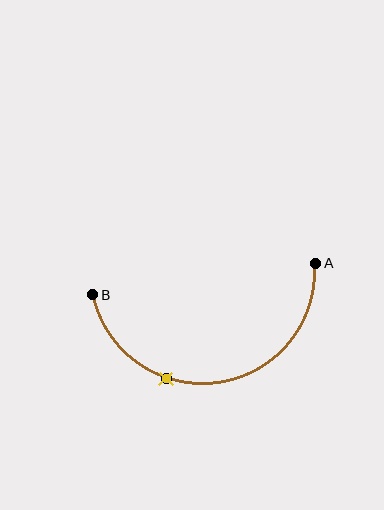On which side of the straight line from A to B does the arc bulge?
The arc bulges below the straight line connecting A and B.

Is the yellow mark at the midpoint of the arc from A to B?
No. The yellow mark lies on the arc but is closer to endpoint B. The arc midpoint would be at the point on the curve equidistant along the arc from both A and B.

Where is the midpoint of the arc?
The arc midpoint is the point on the curve farthest from the straight line joining A and B. It sits below that line.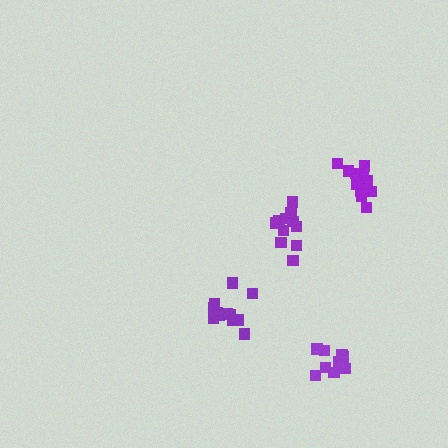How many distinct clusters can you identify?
There are 4 distinct clusters.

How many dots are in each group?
Group 1: 12 dots, Group 2: 10 dots, Group 3: 12 dots, Group 4: 12 dots (46 total).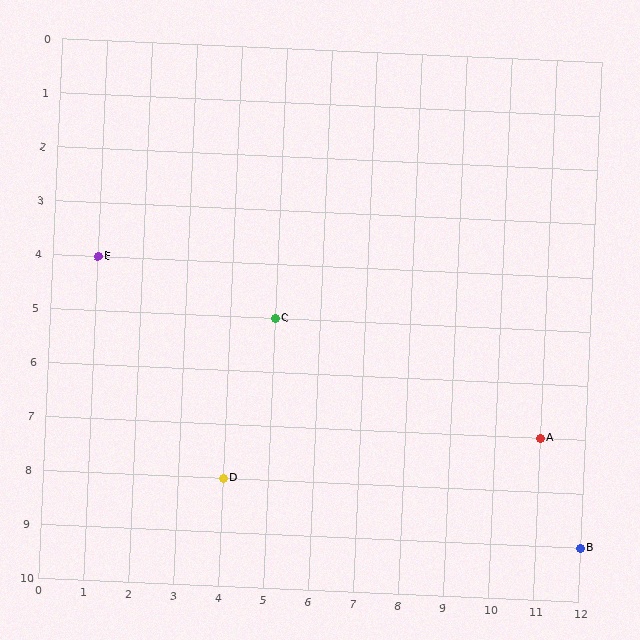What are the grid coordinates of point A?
Point A is at grid coordinates (11, 7).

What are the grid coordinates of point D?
Point D is at grid coordinates (4, 8).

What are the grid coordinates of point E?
Point E is at grid coordinates (1, 4).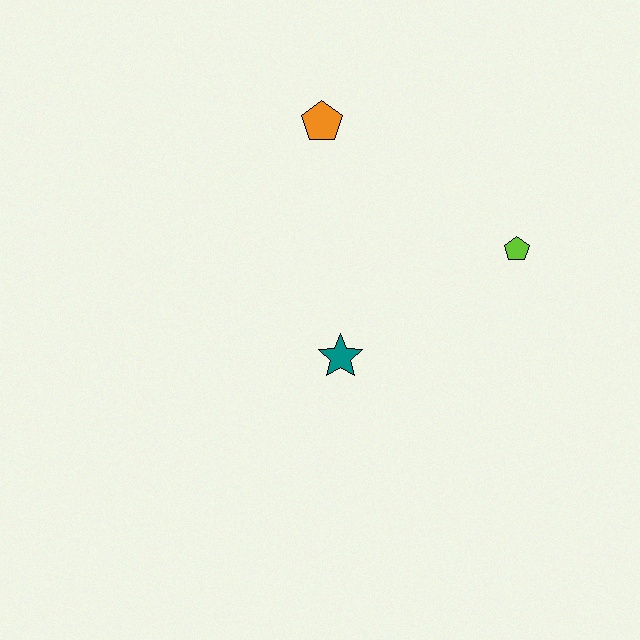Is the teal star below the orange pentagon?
Yes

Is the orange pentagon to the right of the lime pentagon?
No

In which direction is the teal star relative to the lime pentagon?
The teal star is to the left of the lime pentagon.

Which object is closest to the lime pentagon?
The teal star is closest to the lime pentagon.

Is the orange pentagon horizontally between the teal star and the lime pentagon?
No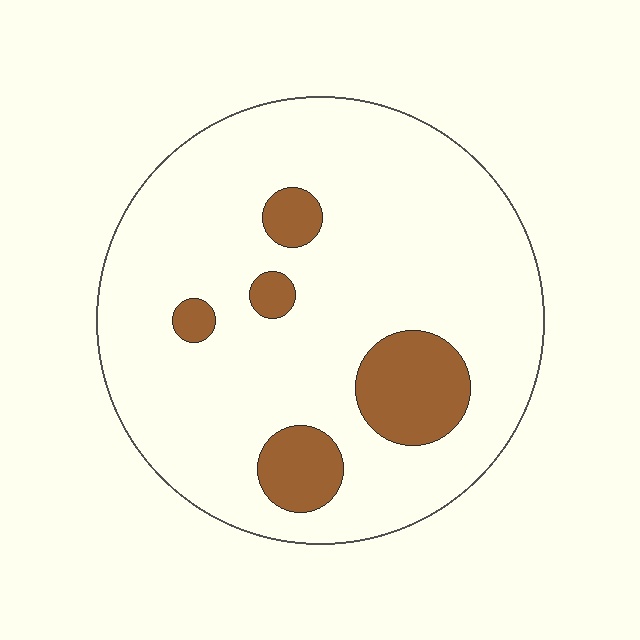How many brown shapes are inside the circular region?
5.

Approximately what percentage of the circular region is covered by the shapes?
Approximately 15%.